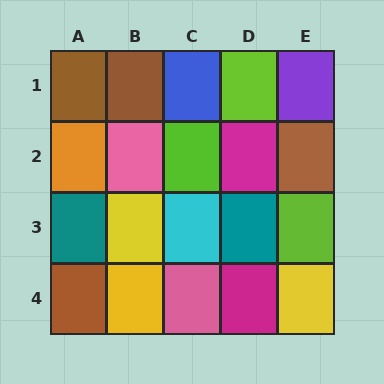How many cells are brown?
4 cells are brown.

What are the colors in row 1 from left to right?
Brown, brown, blue, lime, purple.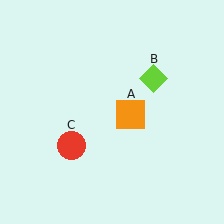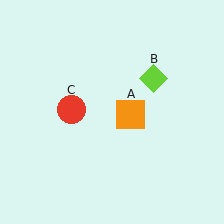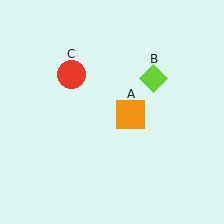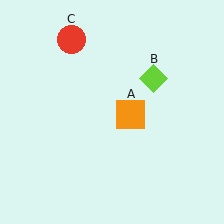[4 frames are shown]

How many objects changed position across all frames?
1 object changed position: red circle (object C).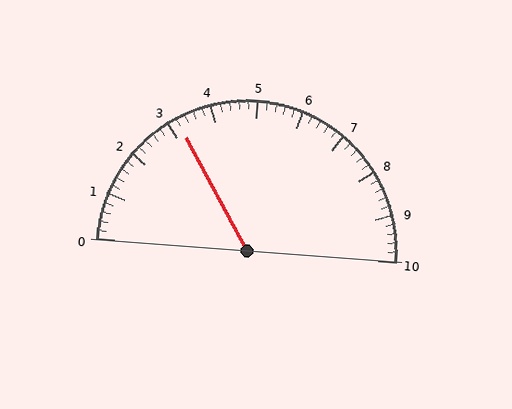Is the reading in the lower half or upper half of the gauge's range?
The reading is in the lower half of the range (0 to 10).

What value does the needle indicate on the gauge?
The needle indicates approximately 3.2.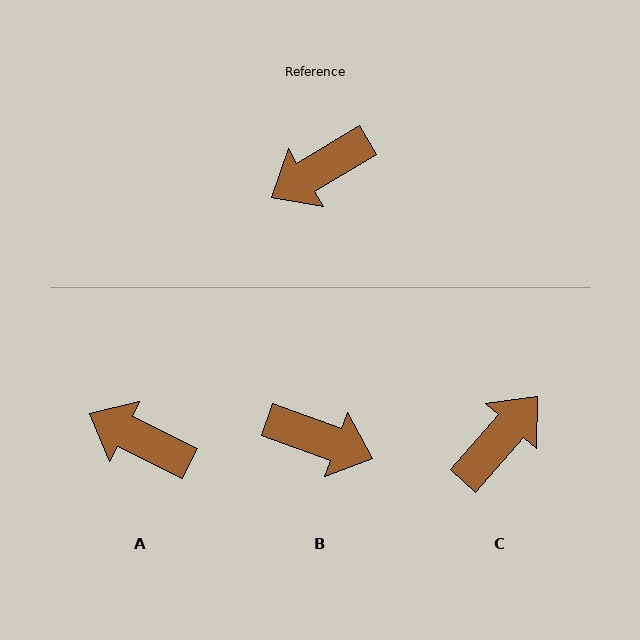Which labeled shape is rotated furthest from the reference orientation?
C, about 163 degrees away.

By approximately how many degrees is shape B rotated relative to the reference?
Approximately 129 degrees counter-clockwise.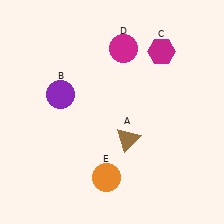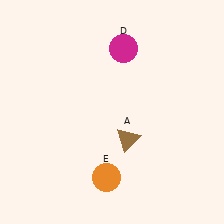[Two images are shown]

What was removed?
The purple circle (B), the magenta hexagon (C) were removed in Image 2.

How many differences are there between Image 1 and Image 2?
There are 2 differences between the two images.